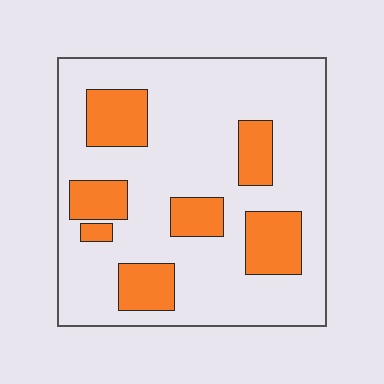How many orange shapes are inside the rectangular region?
7.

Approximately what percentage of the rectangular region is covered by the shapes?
Approximately 25%.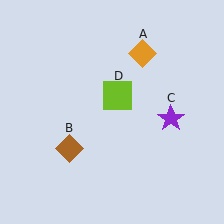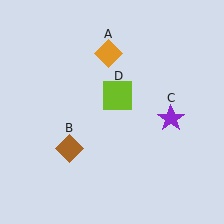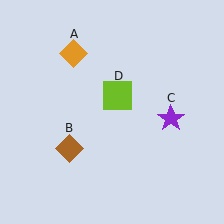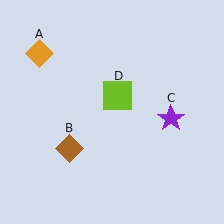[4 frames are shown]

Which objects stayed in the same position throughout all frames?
Brown diamond (object B) and purple star (object C) and lime square (object D) remained stationary.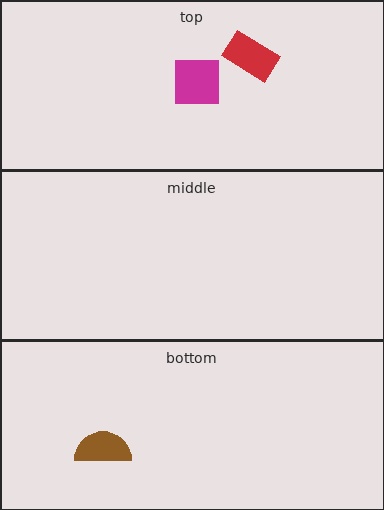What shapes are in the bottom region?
The brown semicircle.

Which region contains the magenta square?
The top region.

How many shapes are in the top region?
2.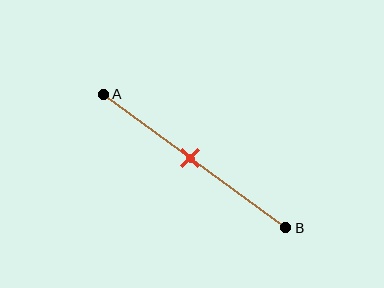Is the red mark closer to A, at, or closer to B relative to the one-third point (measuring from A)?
The red mark is closer to point B than the one-third point of segment AB.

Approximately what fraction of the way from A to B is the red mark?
The red mark is approximately 50% of the way from A to B.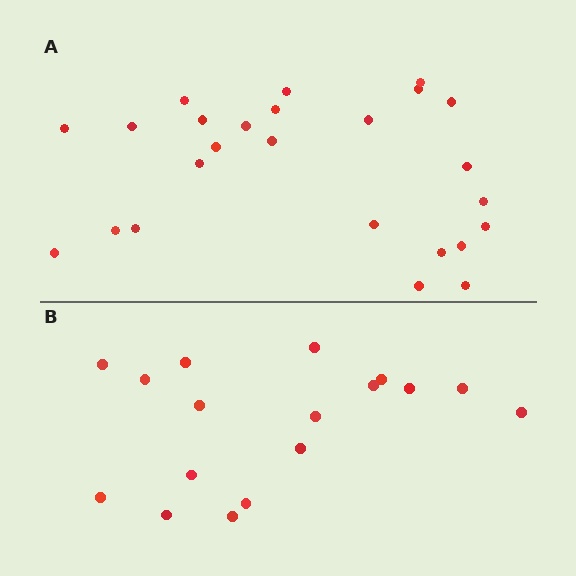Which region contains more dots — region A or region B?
Region A (the top region) has more dots.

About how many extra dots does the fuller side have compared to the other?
Region A has roughly 8 or so more dots than region B.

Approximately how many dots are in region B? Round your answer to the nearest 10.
About 20 dots. (The exact count is 17, which rounds to 20.)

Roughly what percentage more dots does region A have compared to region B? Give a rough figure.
About 45% more.